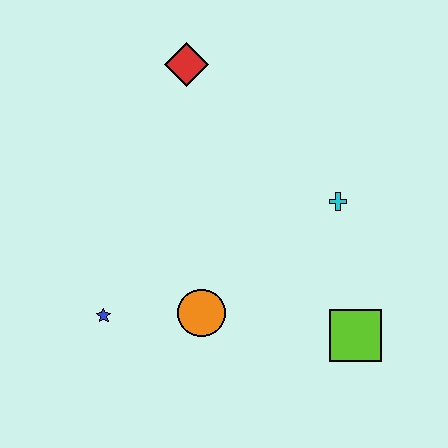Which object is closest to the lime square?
The cyan cross is closest to the lime square.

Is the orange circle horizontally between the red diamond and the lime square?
Yes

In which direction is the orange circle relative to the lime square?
The orange circle is to the left of the lime square.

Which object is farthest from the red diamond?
The lime square is farthest from the red diamond.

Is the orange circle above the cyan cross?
No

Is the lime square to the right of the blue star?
Yes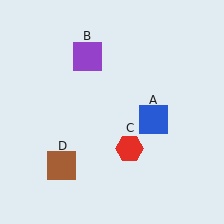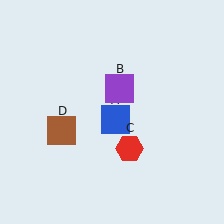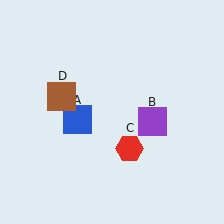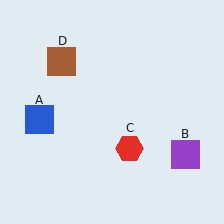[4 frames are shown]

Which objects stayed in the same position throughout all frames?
Red hexagon (object C) remained stationary.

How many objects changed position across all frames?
3 objects changed position: blue square (object A), purple square (object B), brown square (object D).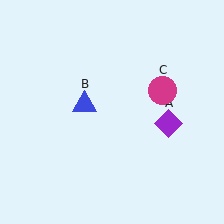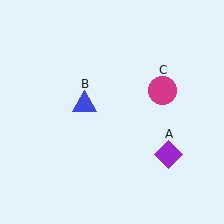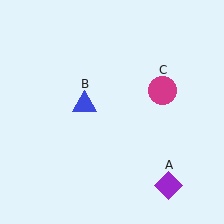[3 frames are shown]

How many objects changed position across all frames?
1 object changed position: purple diamond (object A).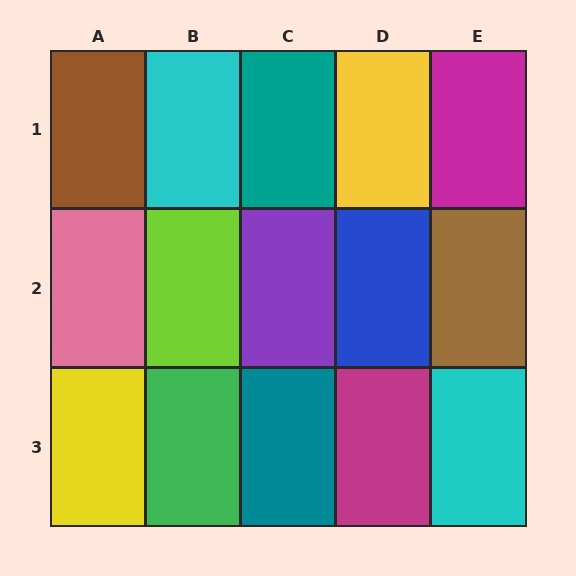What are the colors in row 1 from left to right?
Brown, cyan, teal, yellow, magenta.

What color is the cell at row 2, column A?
Pink.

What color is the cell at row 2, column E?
Brown.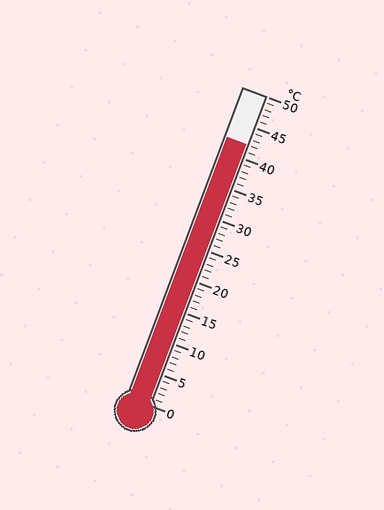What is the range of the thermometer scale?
The thermometer scale ranges from 0°C to 50°C.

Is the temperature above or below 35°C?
The temperature is above 35°C.